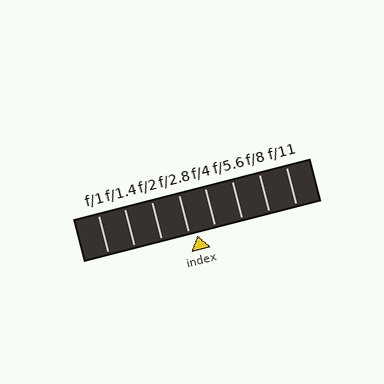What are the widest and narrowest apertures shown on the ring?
The widest aperture shown is f/1 and the narrowest is f/11.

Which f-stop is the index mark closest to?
The index mark is closest to f/2.8.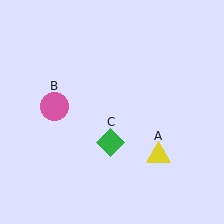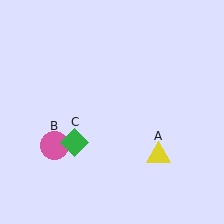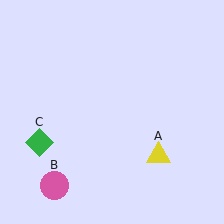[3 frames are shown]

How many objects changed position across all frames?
2 objects changed position: pink circle (object B), green diamond (object C).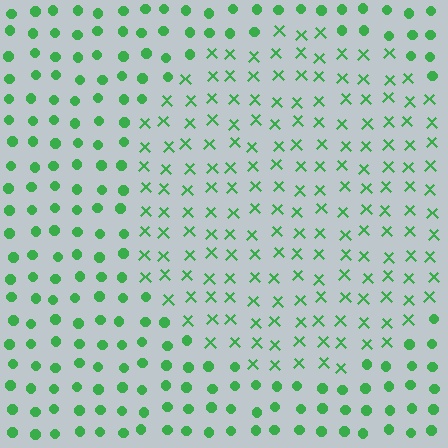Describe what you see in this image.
The image is filled with small green elements arranged in a uniform grid. A circle-shaped region contains X marks, while the surrounding area contains circles. The boundary is defined purely by the change in element shape.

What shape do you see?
I see a circle.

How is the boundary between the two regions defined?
The boundary is defined by a change in element shape: X marks inside vs. circles outside. All elements share the same color and spacing.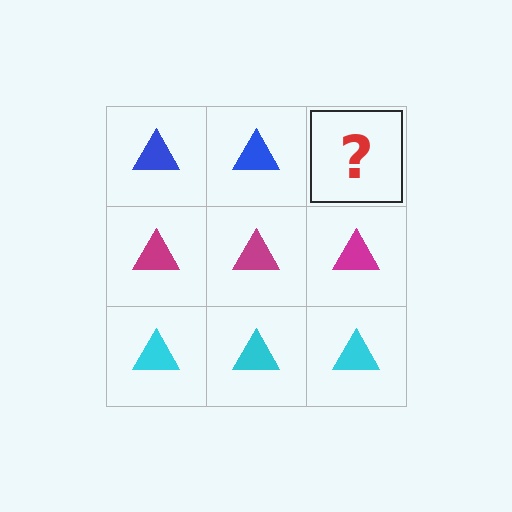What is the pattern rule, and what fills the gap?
The rule is that each row has a consistent color. The gap should be filled with a blue triangle.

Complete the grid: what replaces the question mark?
The question mark should be replaced with a blue triangle.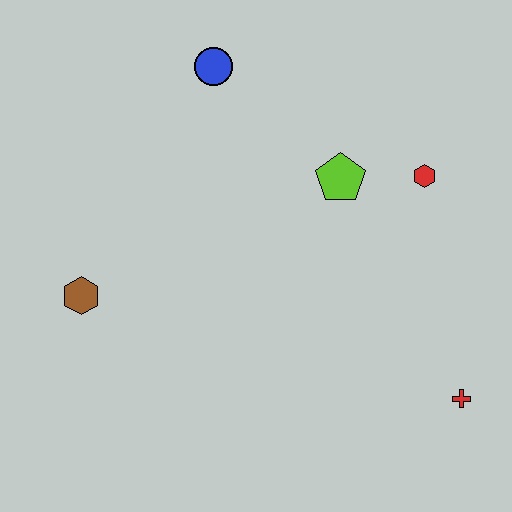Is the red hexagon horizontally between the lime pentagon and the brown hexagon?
No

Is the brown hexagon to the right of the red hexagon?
No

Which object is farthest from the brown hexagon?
The red cross is farthest from the brown hexagon.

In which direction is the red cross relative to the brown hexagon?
The red cross is to the right of the brown hexagon.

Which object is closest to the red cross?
The red hexagon is closest to the red cross.